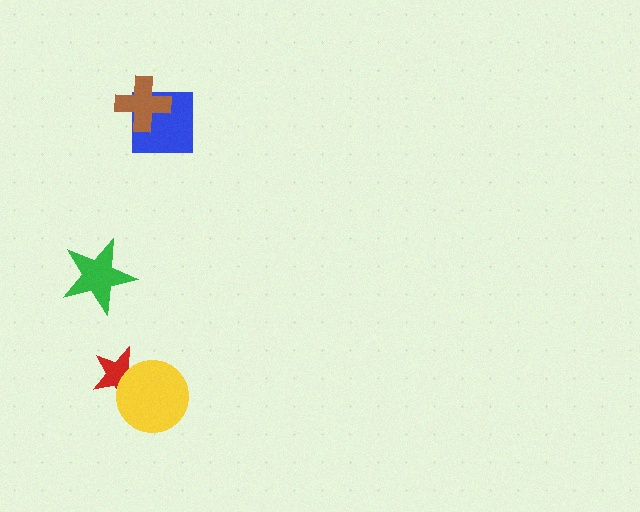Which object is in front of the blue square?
The brown cross is in front of the blue square.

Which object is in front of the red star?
The yellow circle is in front of the red star.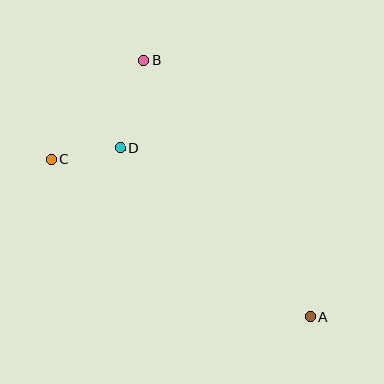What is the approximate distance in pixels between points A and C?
The distance between A and C is approximately 303 pixels.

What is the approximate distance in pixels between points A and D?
The distance between A and D is approximately 254 pixels.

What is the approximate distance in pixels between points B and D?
The distance between B and D is approximately 91 pixels.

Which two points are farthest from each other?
Points A and B are farthest from each other.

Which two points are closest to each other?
Points C and D are closest to each other.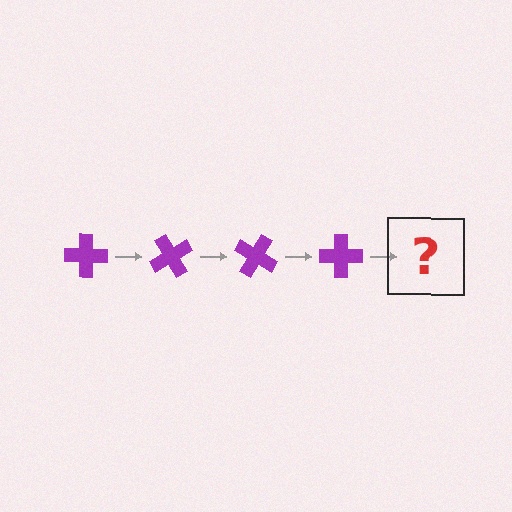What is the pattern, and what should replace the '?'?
The pattern is that the cross rotates 60 degrees each step. The '?' should be a purple cross rotated 240 degrees.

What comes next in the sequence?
The next element should be a purple cross rotated 240 degrees.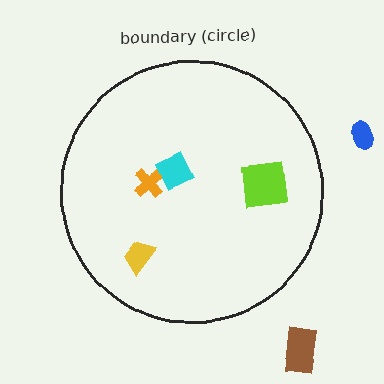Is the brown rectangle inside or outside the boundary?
Outside.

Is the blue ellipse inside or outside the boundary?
Outside.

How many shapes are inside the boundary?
4 inside, 2 outside.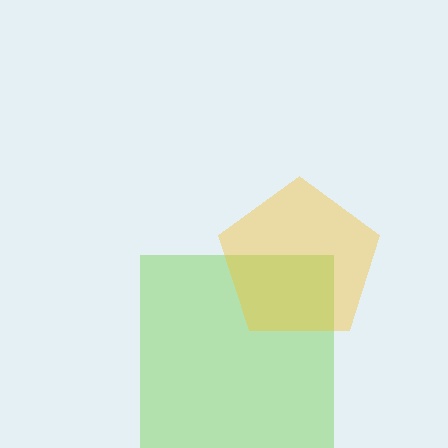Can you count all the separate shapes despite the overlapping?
Yes, there are 2 separate shapes.